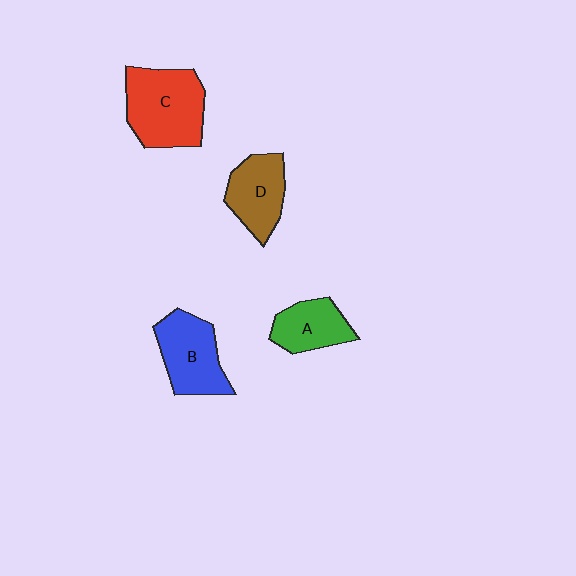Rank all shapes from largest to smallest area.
From largest to smallest: C (red), B (blue), D (brown), A (green).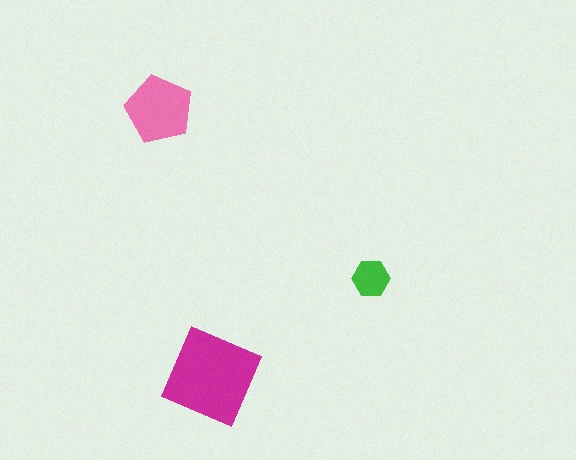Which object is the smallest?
The green hexagon.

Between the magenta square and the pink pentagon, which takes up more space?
The magenta square.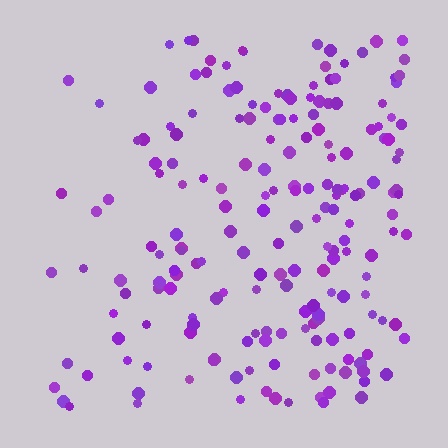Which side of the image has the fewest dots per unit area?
The left.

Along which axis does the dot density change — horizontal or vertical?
Horizontal.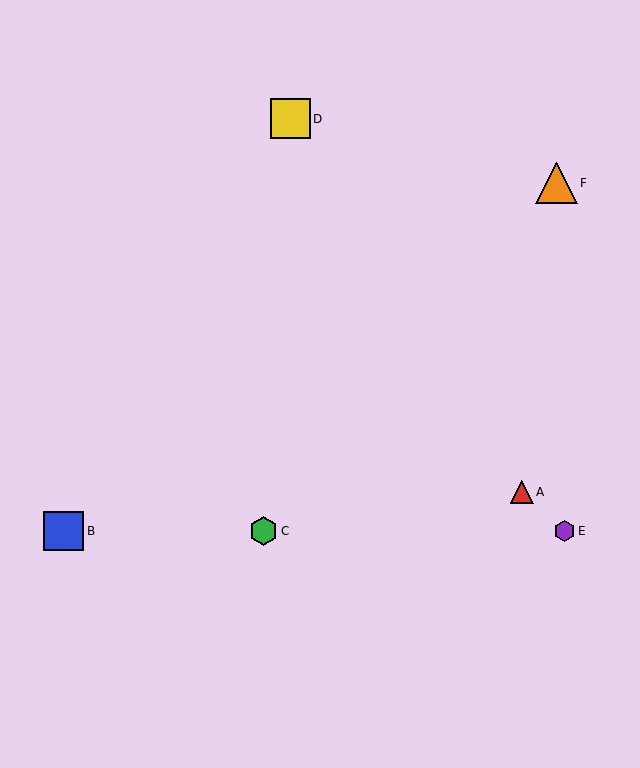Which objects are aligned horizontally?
Objects B, C, E are aligned horizontally.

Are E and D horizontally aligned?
No, E is at y≈531 and D is at y≈119.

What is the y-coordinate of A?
Object A is at y≈492.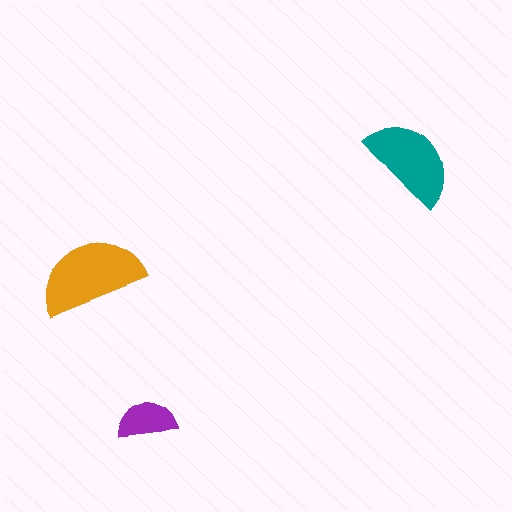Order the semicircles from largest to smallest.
the orange one, the teal one, the purple one.